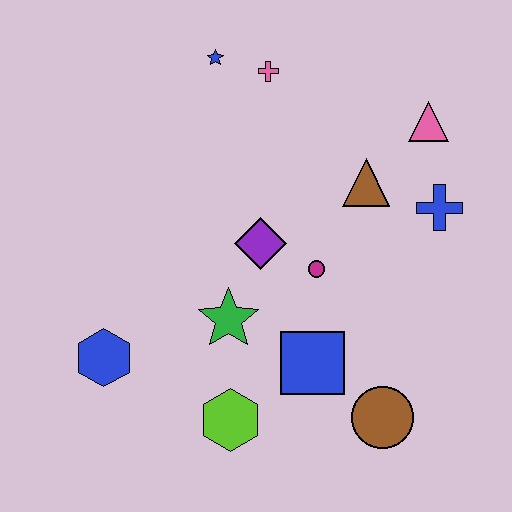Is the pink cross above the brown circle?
Yes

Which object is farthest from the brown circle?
The blue star is farthest from the brown circle.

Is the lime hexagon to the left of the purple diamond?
Yes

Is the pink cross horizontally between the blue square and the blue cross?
No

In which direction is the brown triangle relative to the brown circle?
The brown triangle is above the brown circle.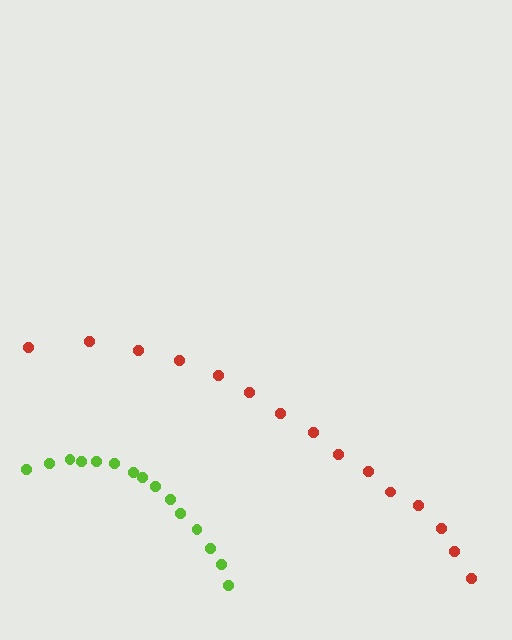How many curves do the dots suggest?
There are 2 distinct paths.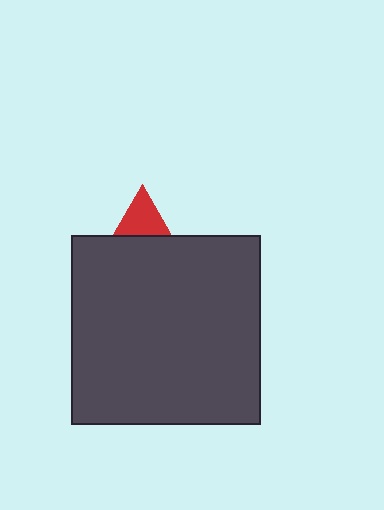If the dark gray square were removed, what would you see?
You would see the complete red triangle.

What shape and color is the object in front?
The object in front is a dark gray square.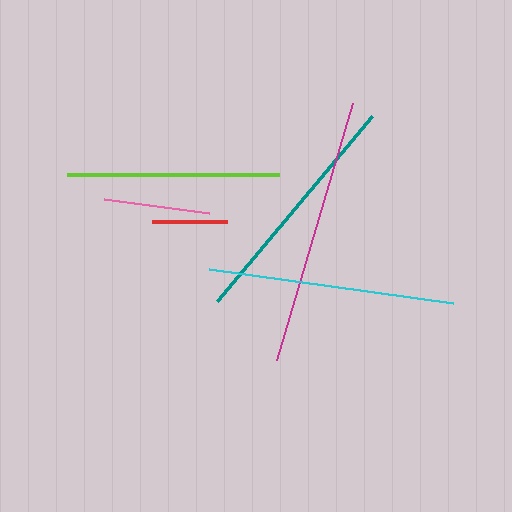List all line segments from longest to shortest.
From longest to shortest: magenta, cyan, teal, lime, pink, red.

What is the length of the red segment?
The red segment is approximately 76 pixels long.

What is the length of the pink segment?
The pink segment is approximately 106 pixels long.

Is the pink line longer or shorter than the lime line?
The lime line is longer than the pink line.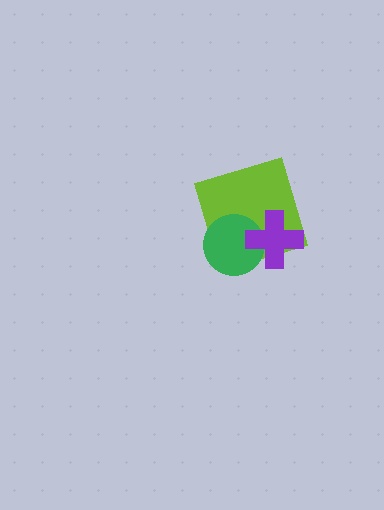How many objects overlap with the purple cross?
2 objects overlap with the purple cross.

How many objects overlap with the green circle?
2 objects overlap with the green circle.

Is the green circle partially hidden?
Yes, it is partially covered by another shape.